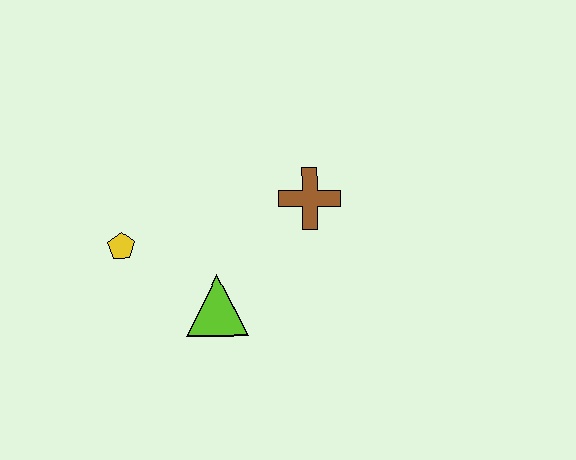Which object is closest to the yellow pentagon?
The lime triangle is closest to the yellow pentagon.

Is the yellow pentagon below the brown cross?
Yes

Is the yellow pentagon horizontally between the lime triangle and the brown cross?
No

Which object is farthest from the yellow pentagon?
The brown cross is farthest from the yellow pentagon.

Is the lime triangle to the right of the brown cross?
No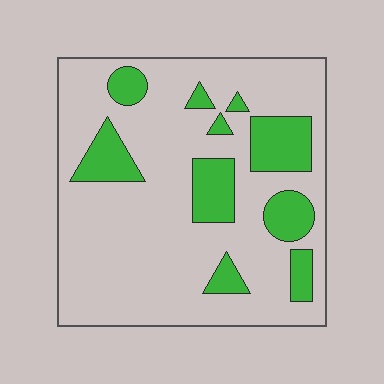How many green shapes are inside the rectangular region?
10.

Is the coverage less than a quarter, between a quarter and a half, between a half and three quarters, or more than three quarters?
Less than a quarter.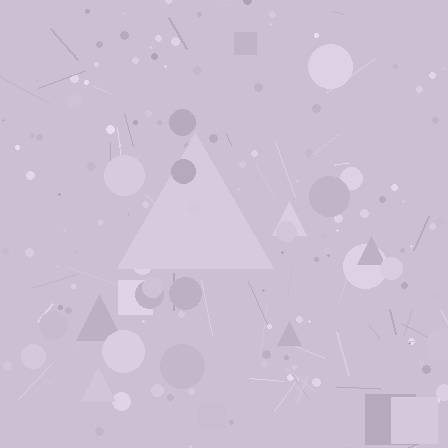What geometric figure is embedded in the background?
A triangle is embedded in the background.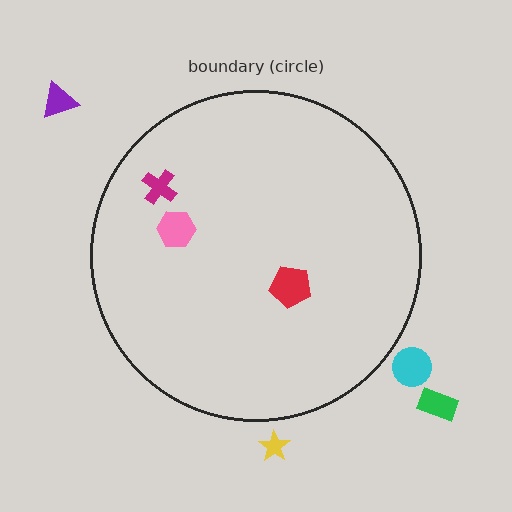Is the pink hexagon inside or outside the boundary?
Inside.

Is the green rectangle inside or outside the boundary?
Outside.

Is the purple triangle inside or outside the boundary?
Outside.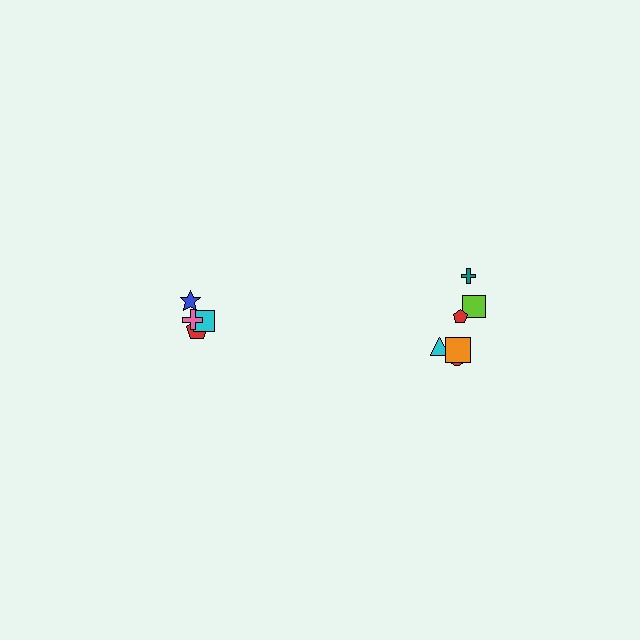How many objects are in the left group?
There are 4 objects.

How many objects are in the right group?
There are 6 objects.